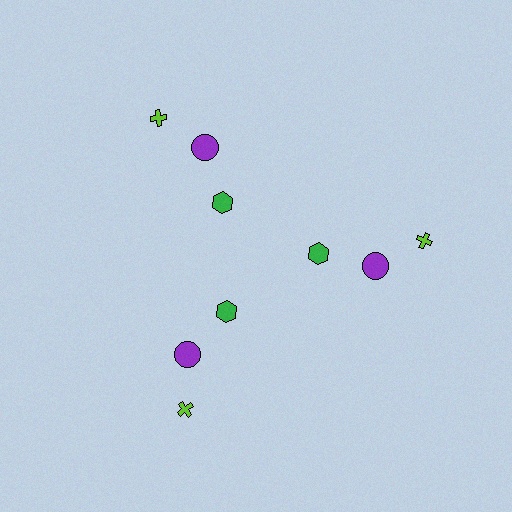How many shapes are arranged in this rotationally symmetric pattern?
There are 9 shapes, arranged in 3 groups of 3.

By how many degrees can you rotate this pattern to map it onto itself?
The pattern maps onto itself every 120 degrees of rotation.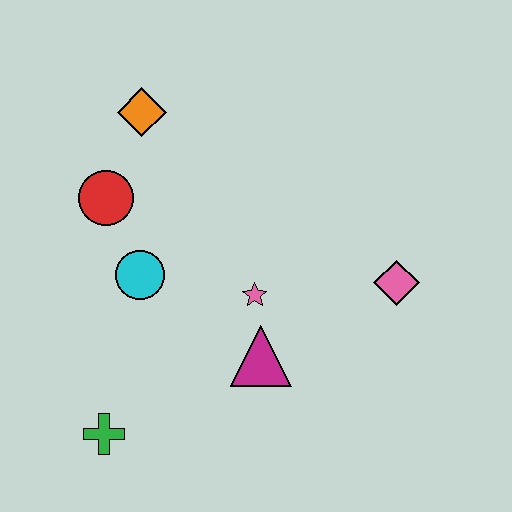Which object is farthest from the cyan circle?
The pink diamond is farthest from the cyan circle.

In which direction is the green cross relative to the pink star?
The green cross is to the left of the pink star.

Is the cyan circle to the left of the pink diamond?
Yes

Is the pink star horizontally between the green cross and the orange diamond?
No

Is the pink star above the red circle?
No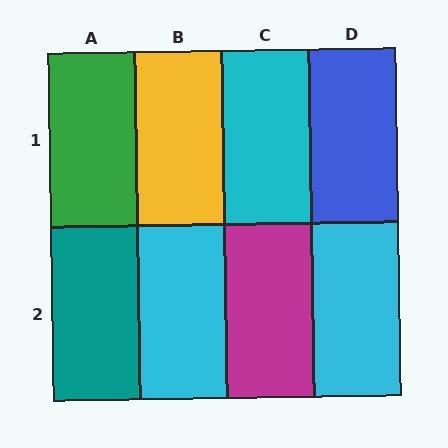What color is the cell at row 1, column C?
Cyan.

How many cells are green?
1 cell is green.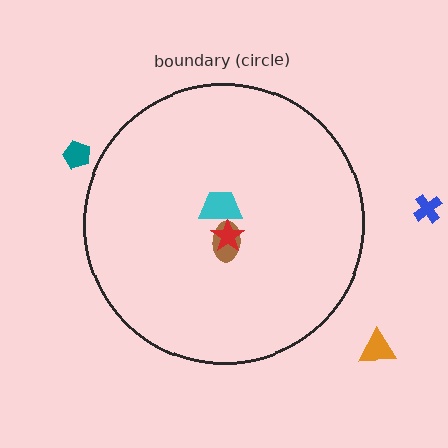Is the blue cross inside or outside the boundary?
Outside.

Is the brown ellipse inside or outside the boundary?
Inside.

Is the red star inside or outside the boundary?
Inside.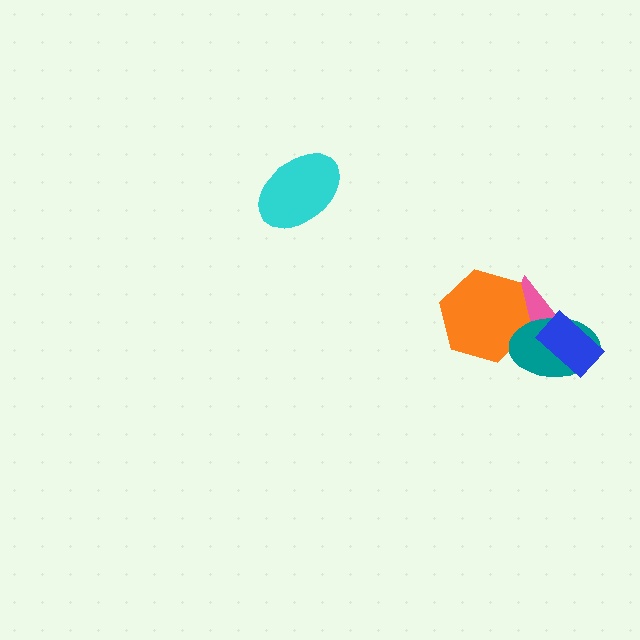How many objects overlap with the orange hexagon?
2 objects overlap with the orange hexagon.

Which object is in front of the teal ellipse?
The blue rectangle is in front of the teal ellipse.